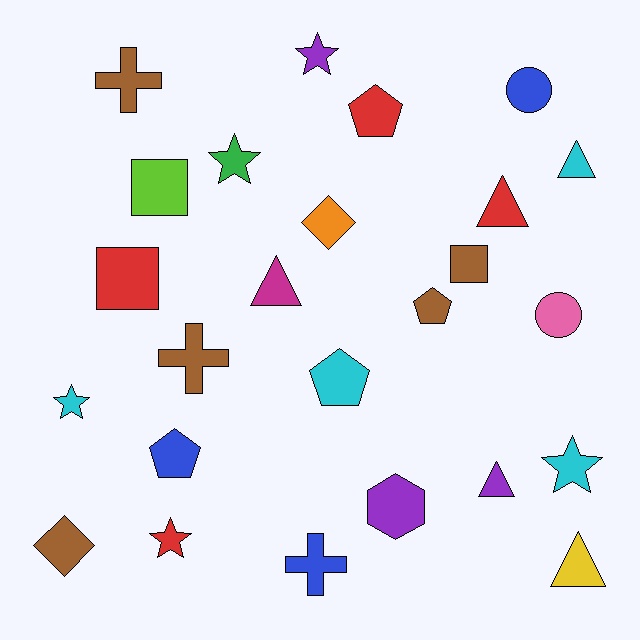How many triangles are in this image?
There are 5 triangles.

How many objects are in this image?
There are 25 objects.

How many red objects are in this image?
There are 4 red objects.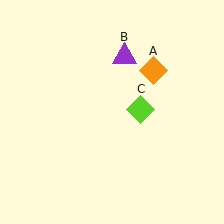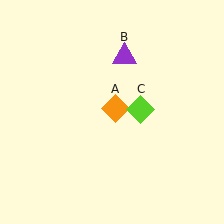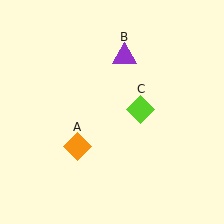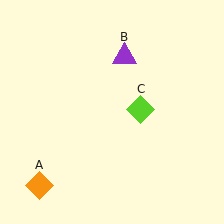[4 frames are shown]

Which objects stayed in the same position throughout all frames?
Purple triangle (object B) and lime diamond (object C) remained stationary.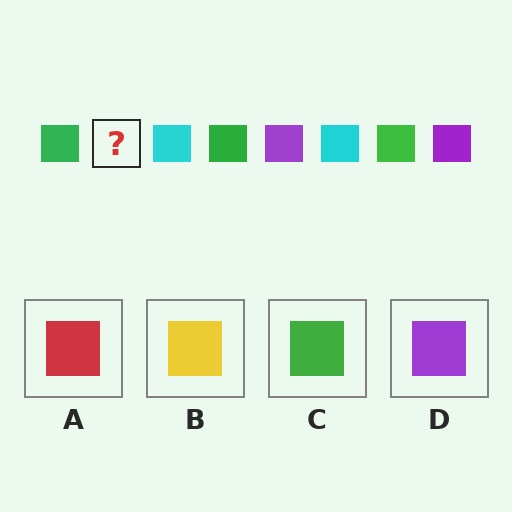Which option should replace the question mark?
Option D.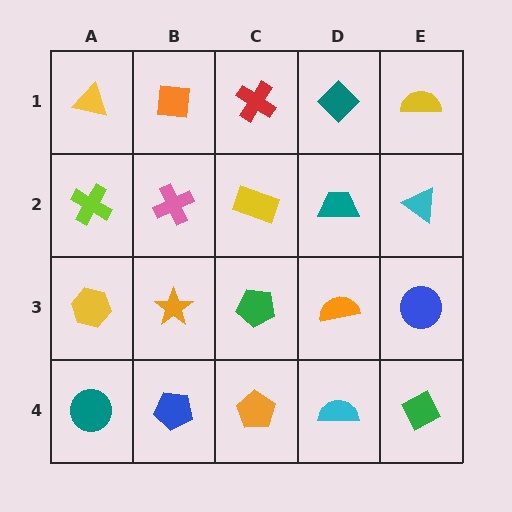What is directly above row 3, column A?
A lime cross.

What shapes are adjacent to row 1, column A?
A lime cross (row 2, column A), an orange square (row 1, column B).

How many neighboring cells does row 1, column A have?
2.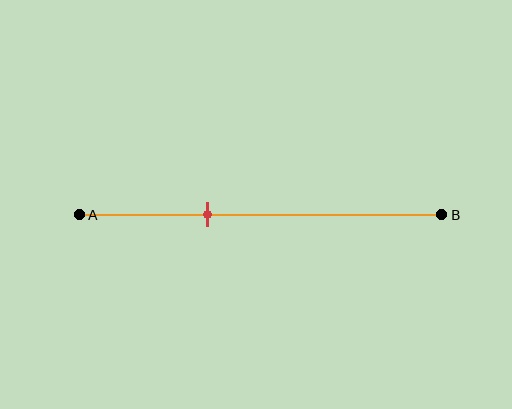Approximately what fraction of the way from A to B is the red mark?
The red mark is approximately 35% of the way from A to B.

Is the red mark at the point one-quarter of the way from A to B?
No, the mark is at about 35% from A, not at the 25% one-quarter point.